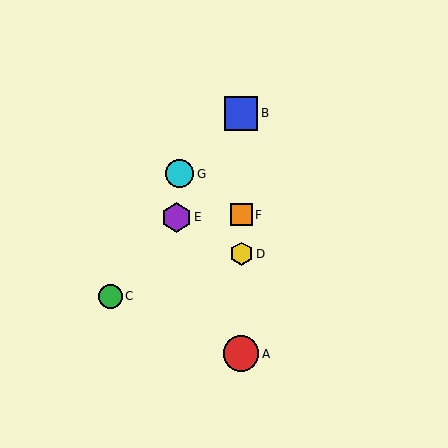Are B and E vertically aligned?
No, B is at x≈241 and E is at x≈177.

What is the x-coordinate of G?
Object G is at x≈180.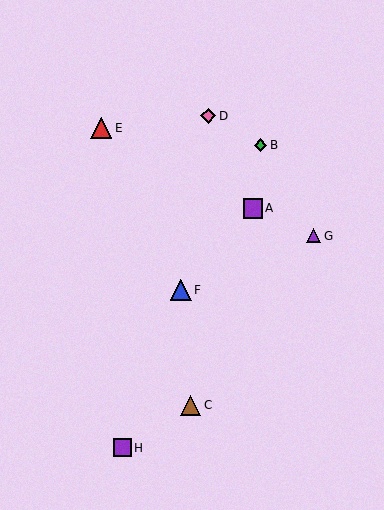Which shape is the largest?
The red triangle (labeled E) is the largest.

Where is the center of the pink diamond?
The center of the pink diamond is at (208, 116).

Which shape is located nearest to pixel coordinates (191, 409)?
The brown triangle (labeled C) at (191, 405) is nearest to that location.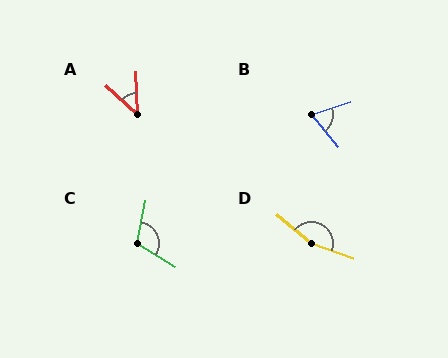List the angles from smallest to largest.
A (45°), B (68°), C (111°), D (160°).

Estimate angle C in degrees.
Approximately 111 degrees.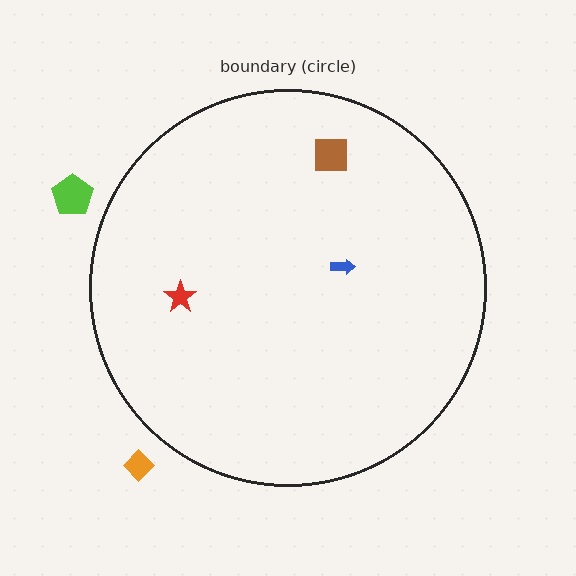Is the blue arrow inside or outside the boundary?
Inside.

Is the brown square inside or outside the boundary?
Inside.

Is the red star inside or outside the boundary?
Inside.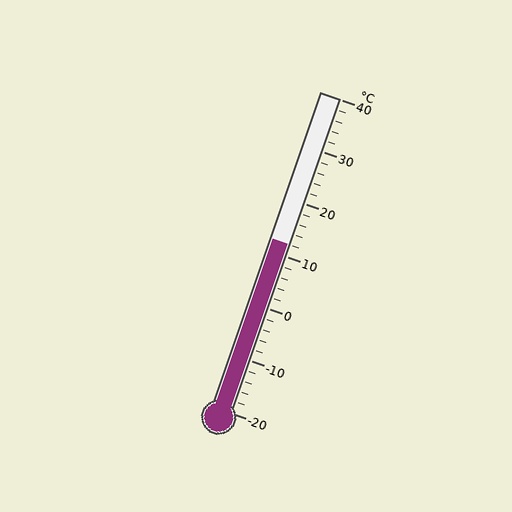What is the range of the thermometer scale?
The thermometer scale ranges from -20°C to 40°C.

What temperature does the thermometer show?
The thermometer shows approximately 12°C.